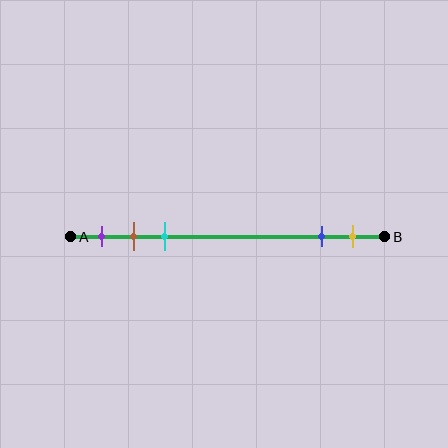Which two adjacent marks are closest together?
The brown and cyan marks are the closest adjacent pair.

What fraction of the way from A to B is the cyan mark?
The cyan mark is approximately 30% (0.3) of the way from A to B.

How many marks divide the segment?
There are 5 marks dividing the segment.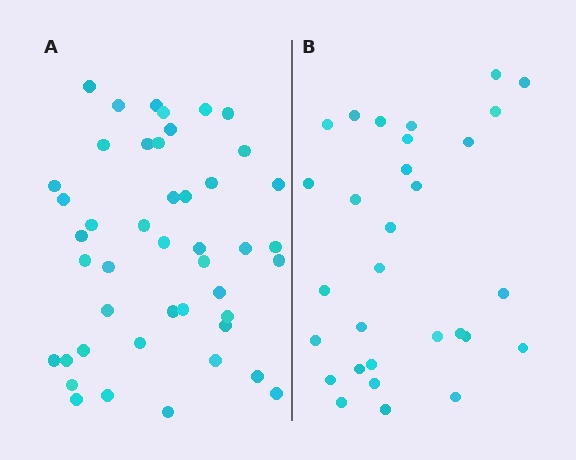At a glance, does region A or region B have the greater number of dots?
Region A (the left region) has more dots.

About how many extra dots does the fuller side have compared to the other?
Region A has approximately 15 more dots than region B.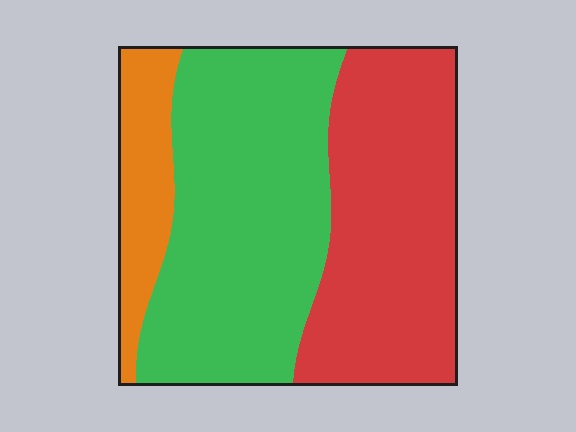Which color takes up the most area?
Green, at roughly 45%.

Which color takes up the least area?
Orange, at roughly 15%.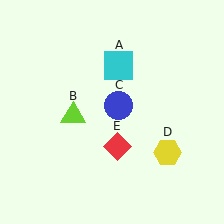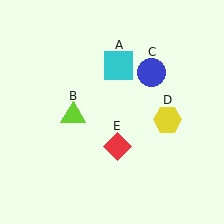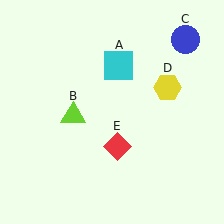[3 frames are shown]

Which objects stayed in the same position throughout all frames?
Cyan square (object A) and lime triangle (object B) and red diamond (object E) remained stationary.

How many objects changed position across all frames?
2 objects changed position: blue circle (object C), yellow hexagon (object D).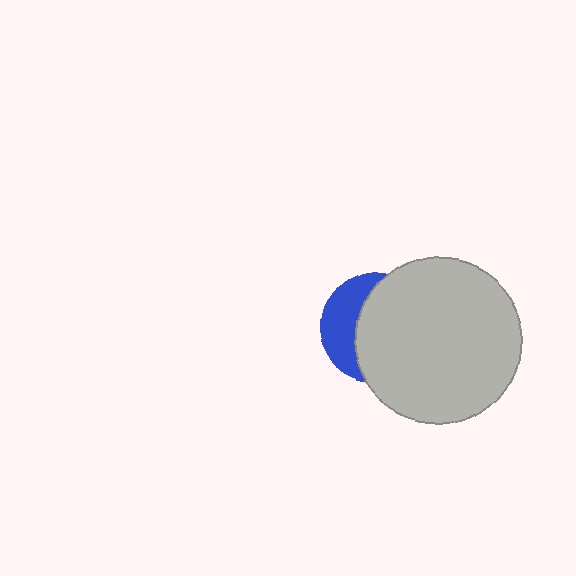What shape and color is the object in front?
The object in front is a light gray circle.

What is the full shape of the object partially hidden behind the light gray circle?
The partially hidden object is a blue circle.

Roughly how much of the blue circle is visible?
A small part of it is visible (roughly 35%).